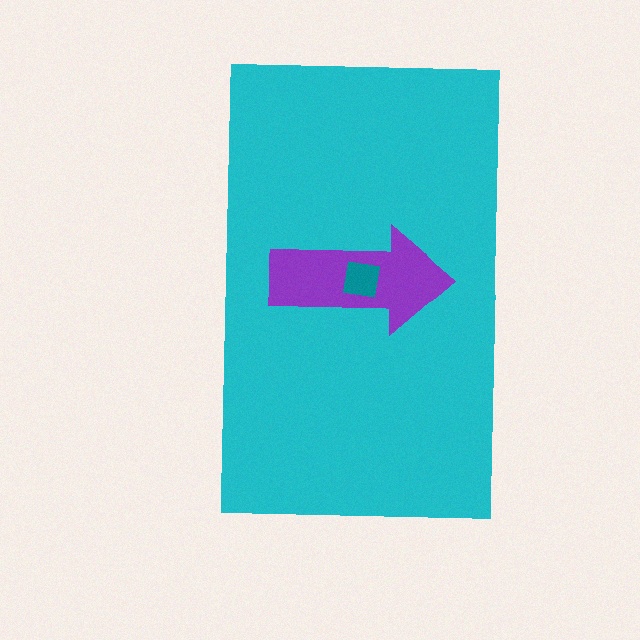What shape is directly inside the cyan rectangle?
The purple arrow.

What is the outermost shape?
The cyan rectangle.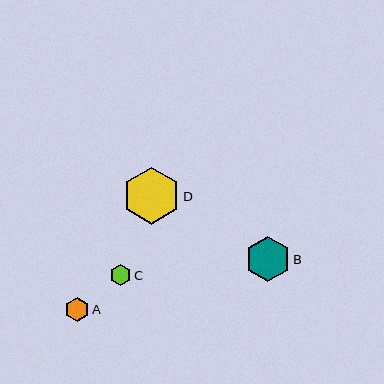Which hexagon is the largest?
Hexagon D is the largest with a size of approximately 57 pixels.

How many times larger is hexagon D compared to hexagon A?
Hexagon D is approximately 2.3 times the size of hexagon A.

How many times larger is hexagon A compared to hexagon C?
Hexagon A is approximately 1.1 times the size of hexagon C.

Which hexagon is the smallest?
Hexagon C is the smallest with a size of approximately 22 pixels.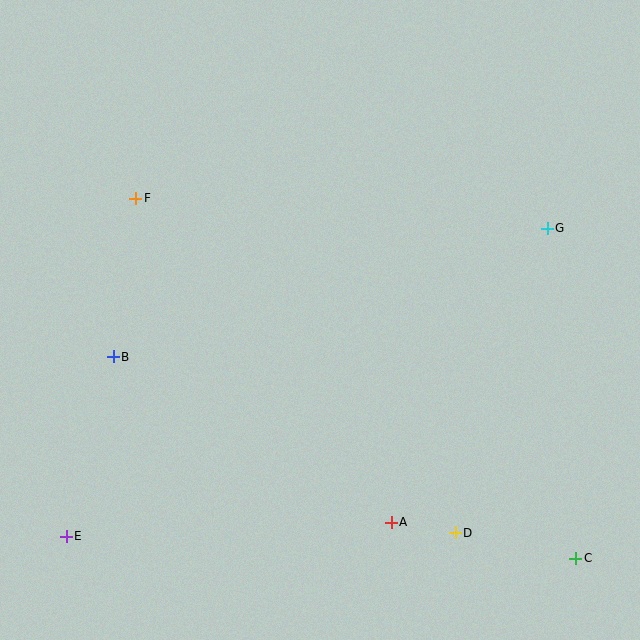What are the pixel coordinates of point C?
Point C is at (576, 559).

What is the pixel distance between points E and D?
The distance between E and D is 389 pixels.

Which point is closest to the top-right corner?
Point G is closest to the top-right corner.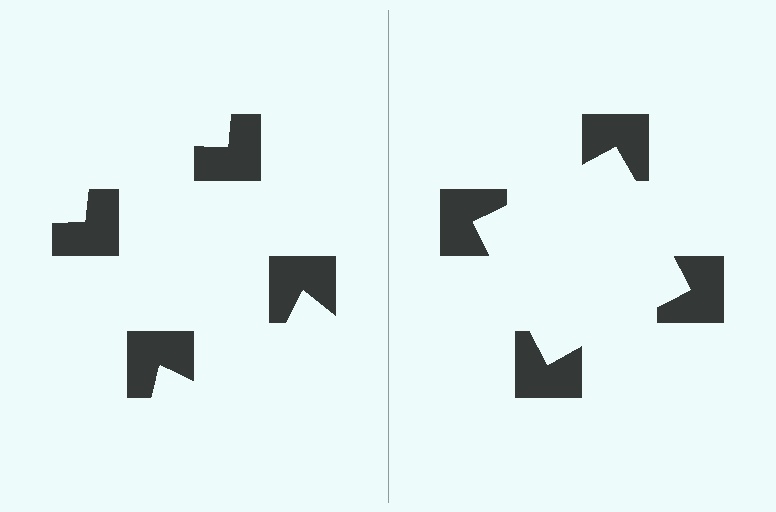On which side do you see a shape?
An illusory square appears on the right side. On the left side the wedge cuts are rotated, so no coherent shape forms.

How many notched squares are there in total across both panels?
8 — 4 on each side.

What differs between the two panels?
The notched squares are positioned identically on both sides; only the wedge orientations differ. On the right they align to a square; on the left they are misaligned.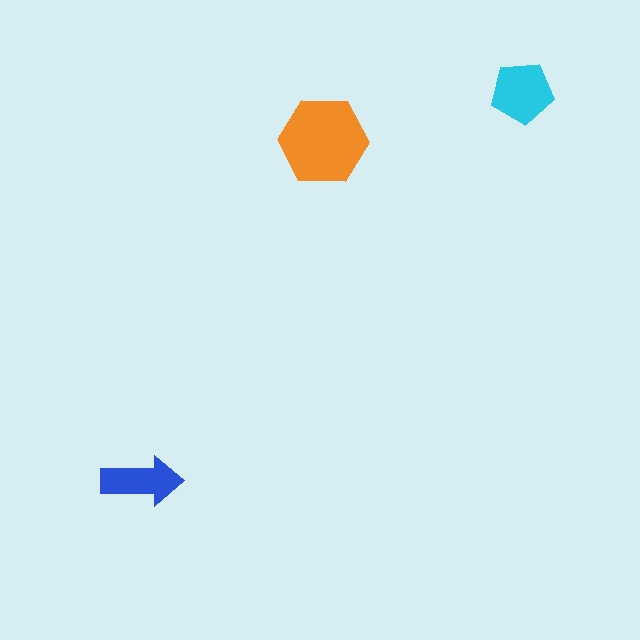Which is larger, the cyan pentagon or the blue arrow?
The cyan pentagon.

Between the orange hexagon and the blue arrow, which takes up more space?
The orange hexagon.